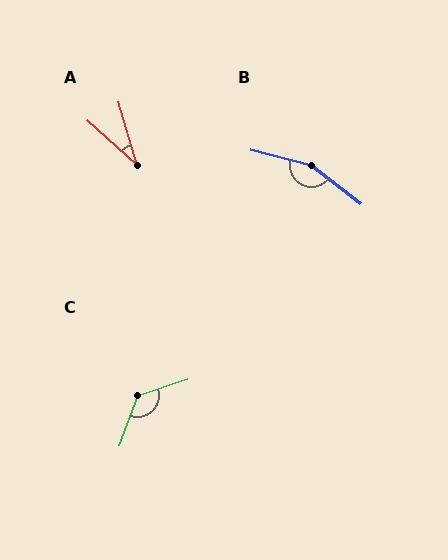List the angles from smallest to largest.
A (31°), C (128°), B (157°).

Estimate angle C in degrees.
Approximately 128 degrees.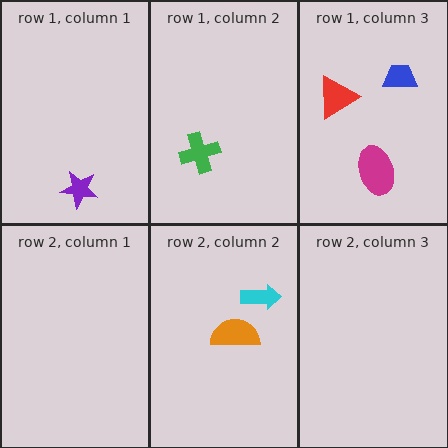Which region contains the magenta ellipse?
The row 1, column 3 region.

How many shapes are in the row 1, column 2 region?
1.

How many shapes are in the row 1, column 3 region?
3.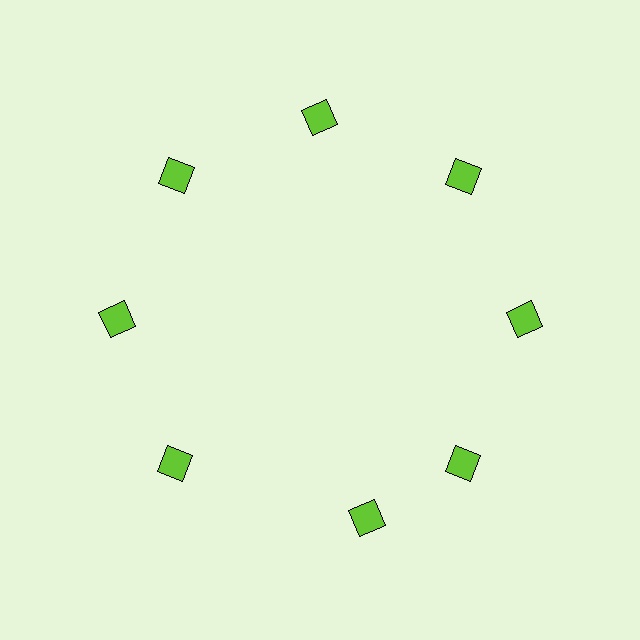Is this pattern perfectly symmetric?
No. The 8 lime squares are arranged in a ring, but one element near the 6 o'clock position is rotated out of alignment along the ring, breaking the 8-fold rotational symmetry.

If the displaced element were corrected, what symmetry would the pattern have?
It would have 8-fold rotational symmetry — the pattern would map onto itself every 45 degrees.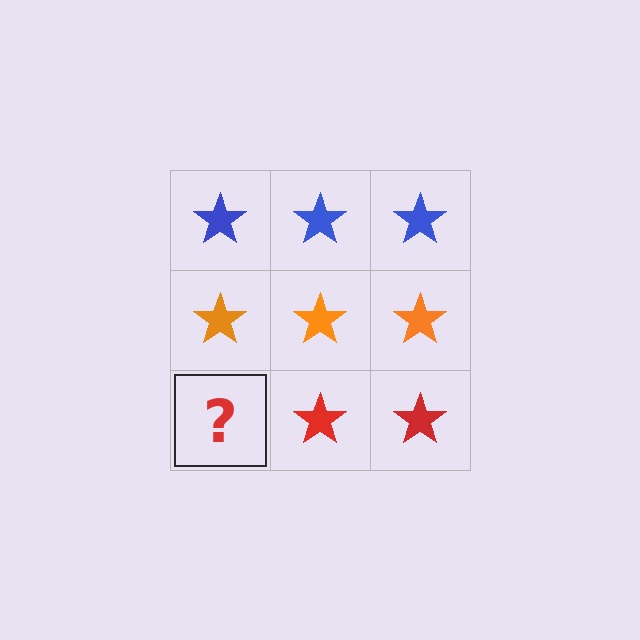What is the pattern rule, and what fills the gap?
The rule is that each row has a consistent color. The gap should be filled with a red star.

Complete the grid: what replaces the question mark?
The question mark should be replaced with a red star.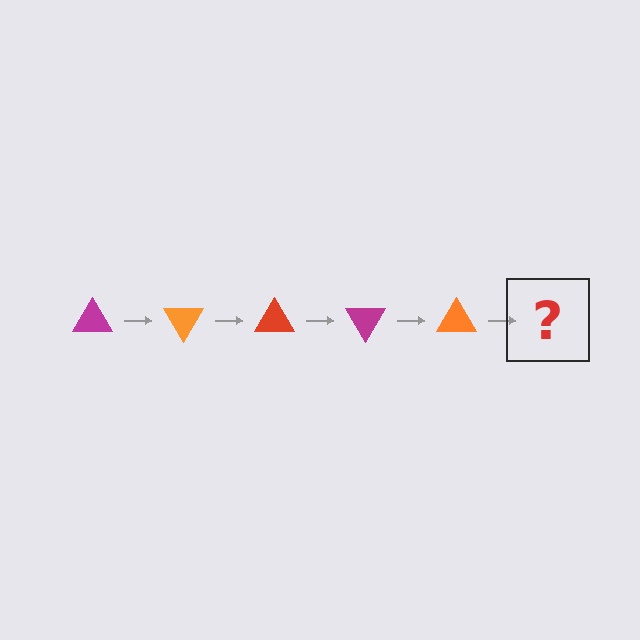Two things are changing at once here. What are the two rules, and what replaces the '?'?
The two rules are that it rotates 60 degrees each step and the color cycles through magenta, orange, and red. The '?' should be a red triangle, rotated 300 degrees from the start.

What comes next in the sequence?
The next element should be a red triangle, rotated 300 degrees from the start.